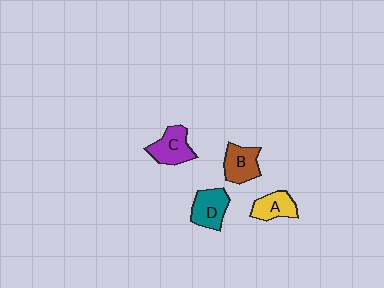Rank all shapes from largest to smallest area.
From largest to smallest: C (purple), D (teal), B (brown), A (yellow).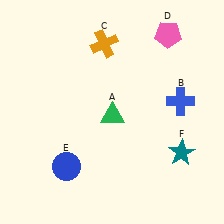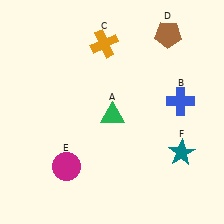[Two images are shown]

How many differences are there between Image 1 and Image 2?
There are 2 differences between the two images.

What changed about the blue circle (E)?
In Image 1, E is blue. In Image 2, it changed to magenta.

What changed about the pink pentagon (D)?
In Image 1, D is pink. In Image 2, it changed to brown.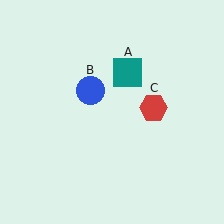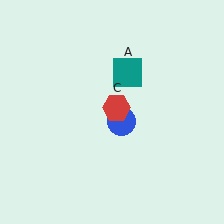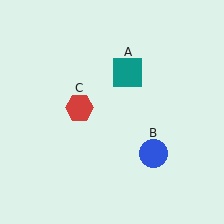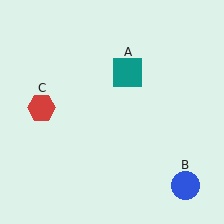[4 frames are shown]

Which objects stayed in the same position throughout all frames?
Teal square (object A) remained stationary.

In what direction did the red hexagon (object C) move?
The red hexagon (object C) moved left.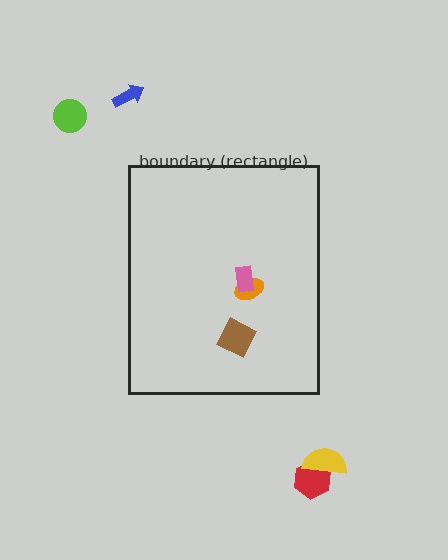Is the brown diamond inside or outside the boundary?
Inside.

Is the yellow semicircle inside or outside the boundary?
Outside.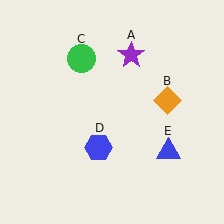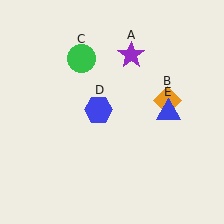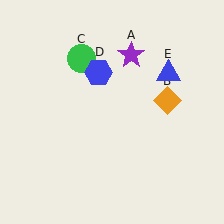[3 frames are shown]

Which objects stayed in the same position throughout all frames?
Purple star (object A) and orange diamond (object B) and green circle (object C) remained stationary.